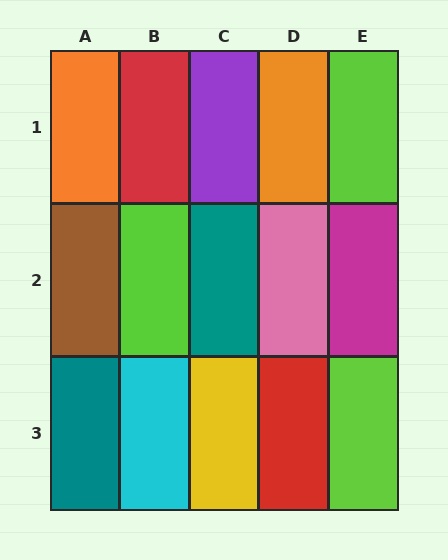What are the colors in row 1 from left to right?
Orange, red, purple, orange, lime.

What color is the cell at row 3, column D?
Red.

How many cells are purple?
1 cell is purple.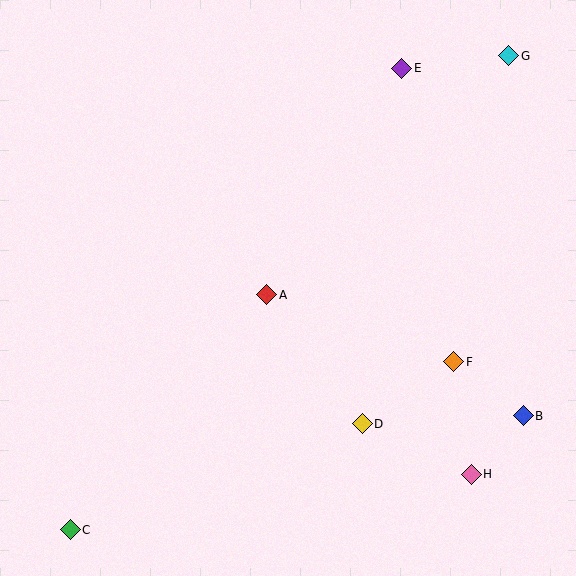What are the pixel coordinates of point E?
Point E is at (402, 68).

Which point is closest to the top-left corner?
Point A is closest to the top-left corner.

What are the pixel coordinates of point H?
Point H is at (471, 474).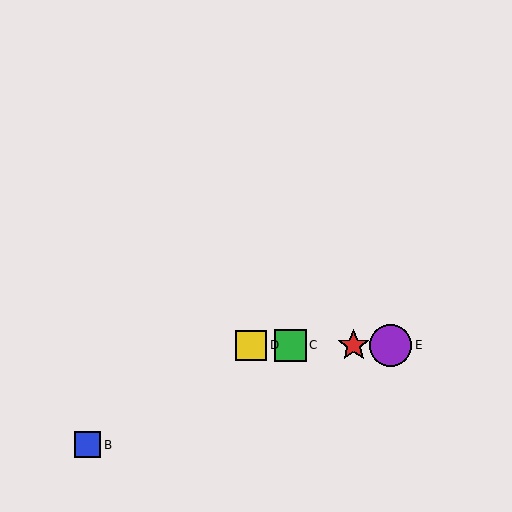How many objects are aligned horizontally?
4 objects (A, C, D, E) are aligned horizontally.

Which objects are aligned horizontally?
Objects A, C, D, E are aligned horizontally.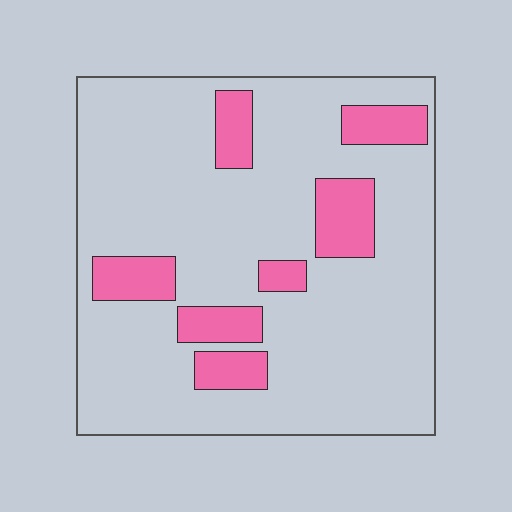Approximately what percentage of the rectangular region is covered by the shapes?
Approximately 20%.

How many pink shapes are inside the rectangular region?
7.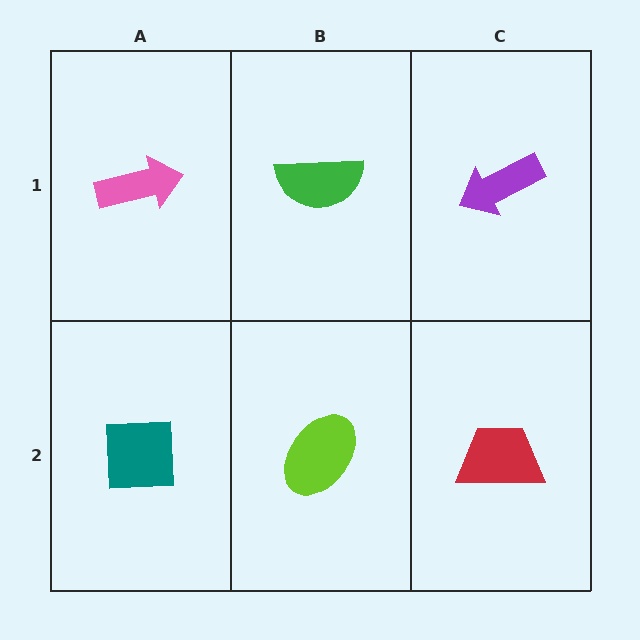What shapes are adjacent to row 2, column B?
A green semicircle (row 1, column B), a teal square (row 2, column A), a red trapezoid (row 2, column C).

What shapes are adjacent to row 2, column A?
A pink arrow (row 1, column A), a lime ellipse (row 2, column B).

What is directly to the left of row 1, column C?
A green semicircle.